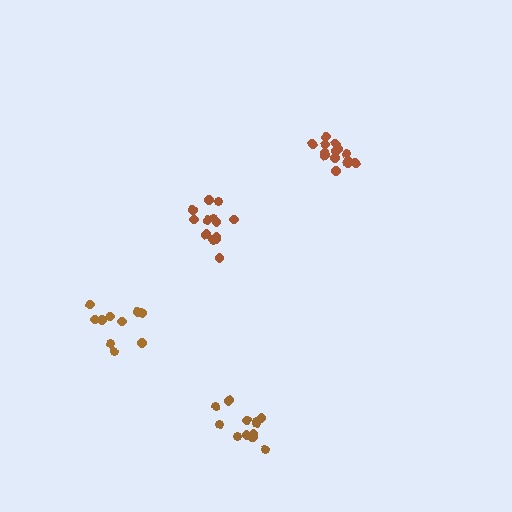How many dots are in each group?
Group 1: 10 dots, Group 2: 12 dots, Group 3: 14 dots, Group 4: 16 dots (52 total).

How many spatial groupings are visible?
There are 4 spatial groupings.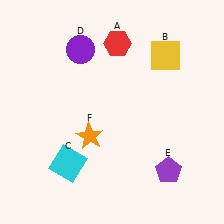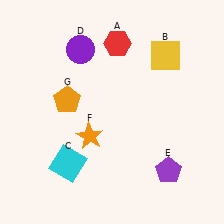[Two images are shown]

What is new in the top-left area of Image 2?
An orange pentagon (G) was added in the top-left area of Image 2.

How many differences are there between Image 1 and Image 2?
There is 1 difference between the two images.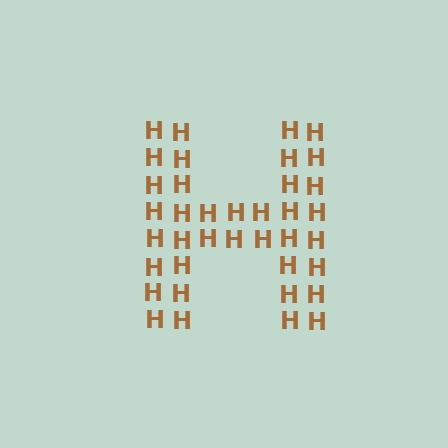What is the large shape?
The large shape is the letter H.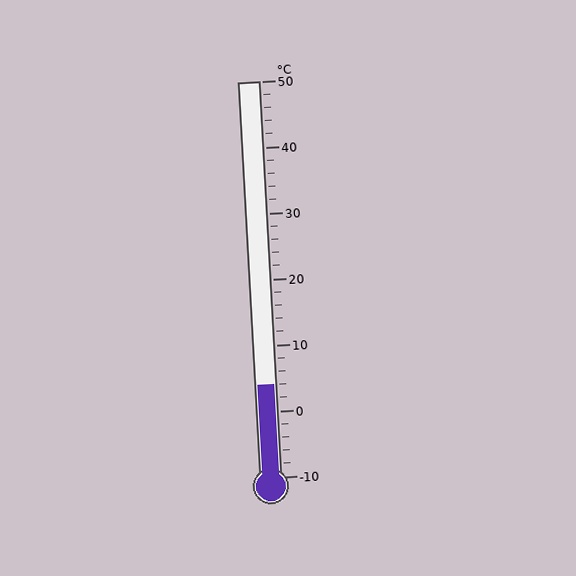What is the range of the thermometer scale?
The thermometer scale ranges from -10°C to 50°C.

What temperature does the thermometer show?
The thermometer shows approximately 4°C.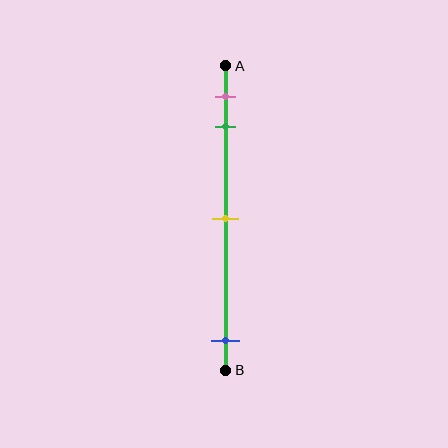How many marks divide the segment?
There are 4 marks dividing the segment.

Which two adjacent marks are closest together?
The pink and green marks are the closest adjacent pair.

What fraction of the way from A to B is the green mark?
The green mark is approximately 20% (0.2) of the way from A to B.